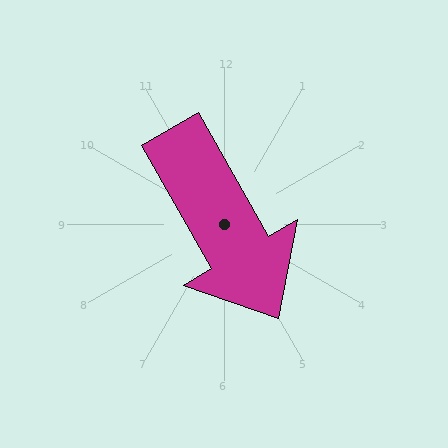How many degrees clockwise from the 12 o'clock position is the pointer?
Approximately 150 degrees.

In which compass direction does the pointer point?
Southeast.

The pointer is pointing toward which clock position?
Roughly 5 o'clock.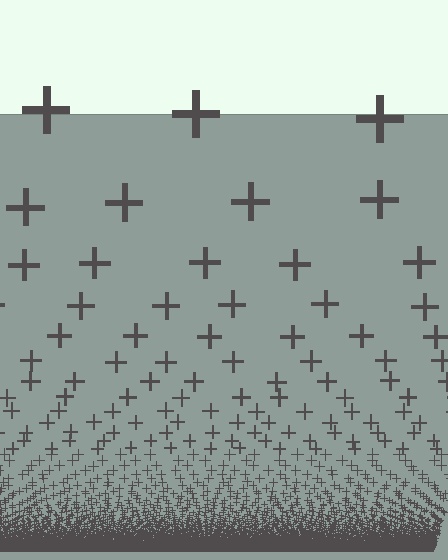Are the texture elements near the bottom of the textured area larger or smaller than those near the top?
Smaller. The gradient is inverted — elements near the bottom are smaller and denser.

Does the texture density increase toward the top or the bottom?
Density increases toward the bottom.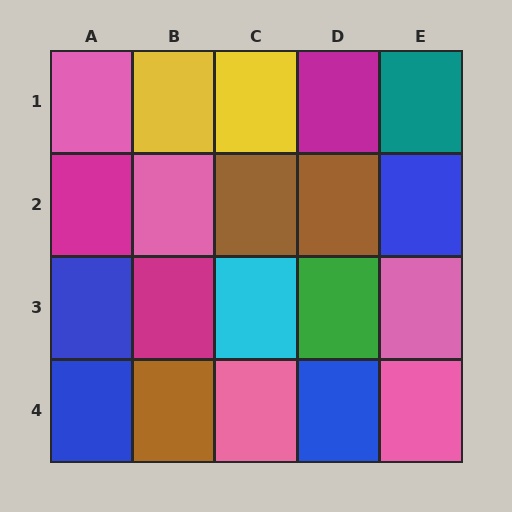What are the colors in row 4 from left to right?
Blue, brown, pink, blue, pink.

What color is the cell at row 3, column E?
Pink.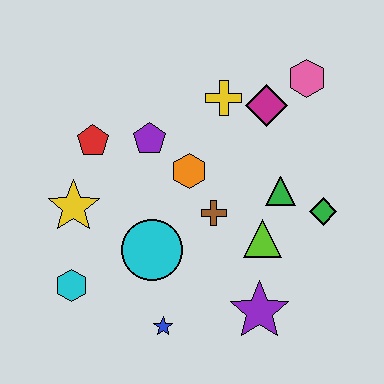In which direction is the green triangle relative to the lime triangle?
The green triangle is above the lime triangle.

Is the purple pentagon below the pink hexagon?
Yes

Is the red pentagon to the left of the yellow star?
No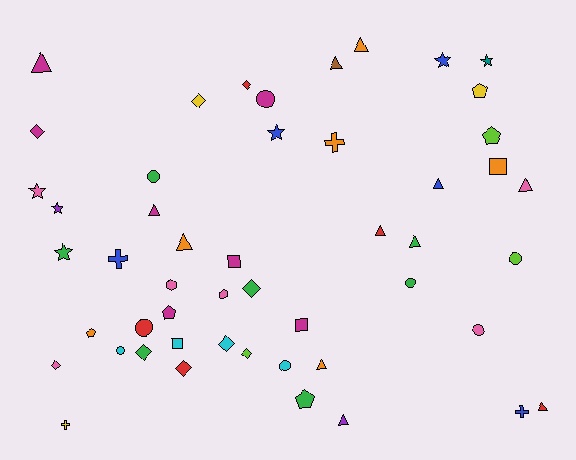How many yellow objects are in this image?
There are 3 yellow objects.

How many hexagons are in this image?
There are 2 hexagons.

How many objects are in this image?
There are 50 objects.